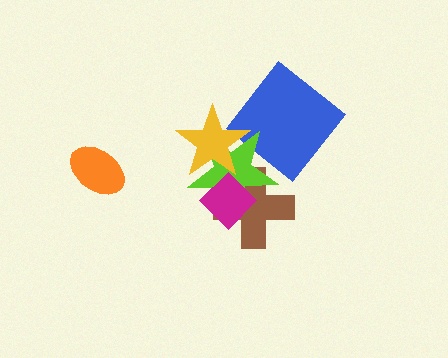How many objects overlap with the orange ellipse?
0 objects overlap with the orange ellipse.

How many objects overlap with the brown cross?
2 objects overlap with the brown cross.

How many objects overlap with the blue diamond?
1 object overlaps with the blue diamond.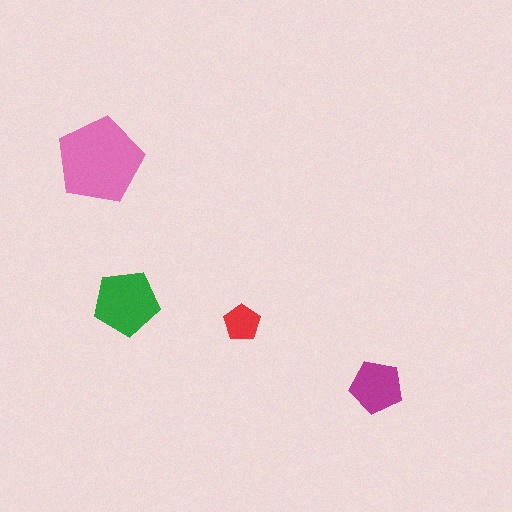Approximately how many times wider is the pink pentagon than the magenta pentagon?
About 1.5 times wider.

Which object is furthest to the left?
The pink pentagon is leftmost.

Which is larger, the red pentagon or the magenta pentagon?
The magenta one.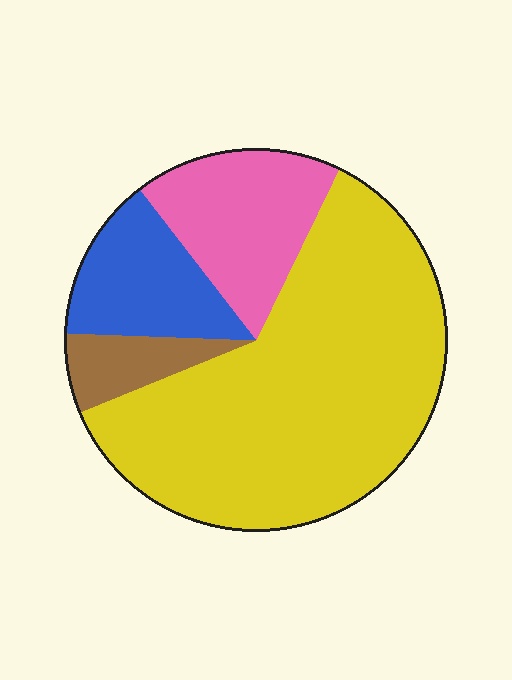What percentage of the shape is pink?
Pink covers around 20% of the shape.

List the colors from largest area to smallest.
From largest to smallest: yellow, pink, blue, brown.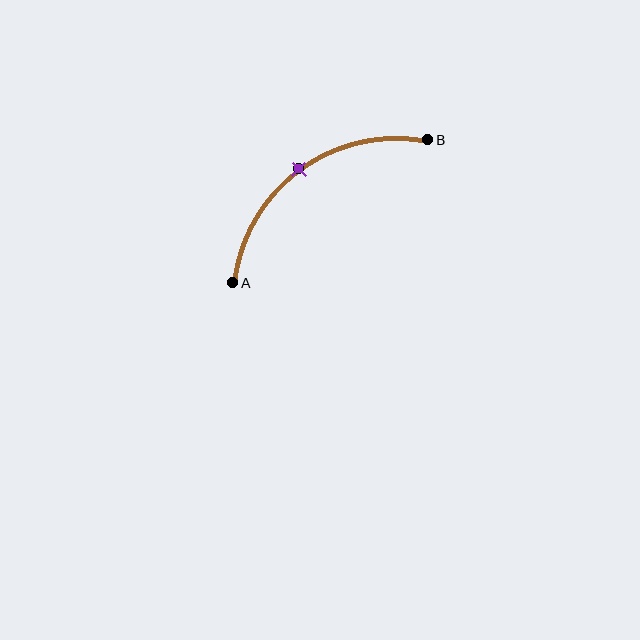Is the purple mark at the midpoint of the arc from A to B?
Yes. The purple mark lies on the arc at equal arc-length from both A and B — it is the arc midpoint.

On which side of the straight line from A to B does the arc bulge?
The arc bulges above and to the left of the straight line connecting A and B.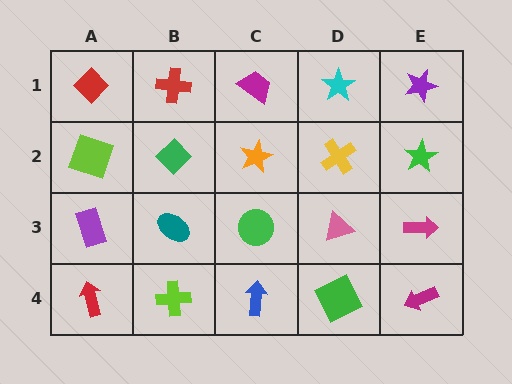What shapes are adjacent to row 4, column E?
A magenta arrow (row 3, column E), a green square (row 4, column D).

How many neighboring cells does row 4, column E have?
2.